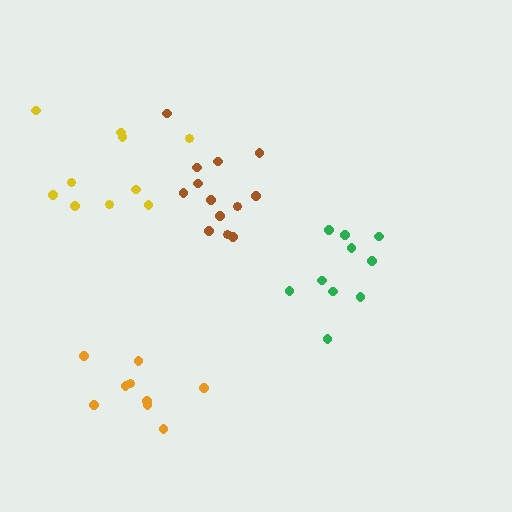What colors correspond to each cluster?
The clusters are colored: yellow, green, orange, brown.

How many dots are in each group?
Group 1: 10 dots, Group 2: 10 dots, Group 3: 9 dots, Group 4: 13 dots (42 total).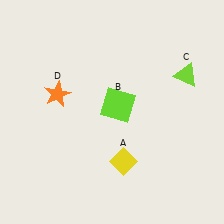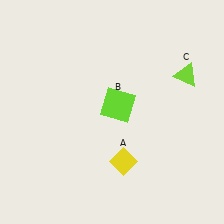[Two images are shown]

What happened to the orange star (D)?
The orange star (D) was removed in Image 2. It was in the top-left area of Image 1.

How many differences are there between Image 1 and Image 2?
There is 1 difference between the two images.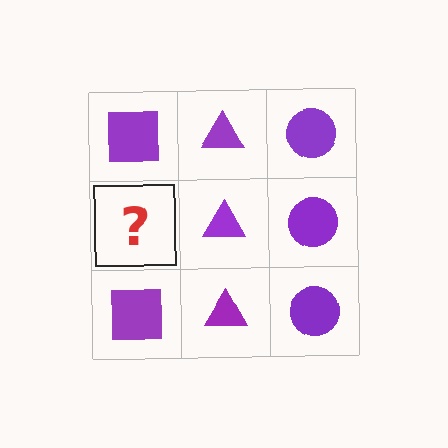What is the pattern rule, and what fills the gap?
The rule is that each column has a consistent shape. The gap should be filled with a purple square.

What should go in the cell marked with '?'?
The missing cell should contain a purple square.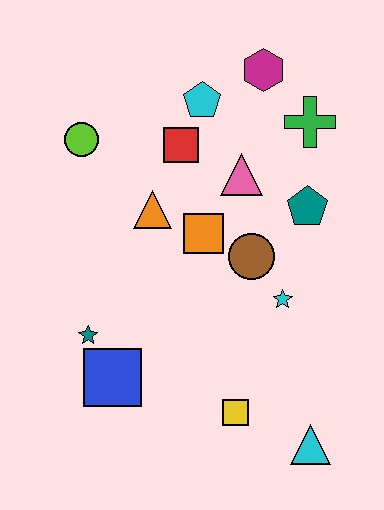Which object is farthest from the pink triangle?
The cyan triangle is farthest from the pink triangle.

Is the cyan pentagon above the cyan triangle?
Yes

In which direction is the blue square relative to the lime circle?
The blue square is below the lime circle.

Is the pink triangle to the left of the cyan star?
Yes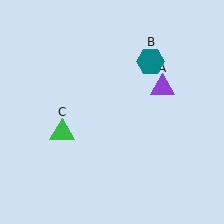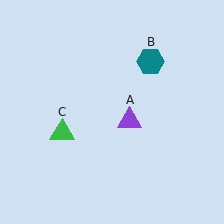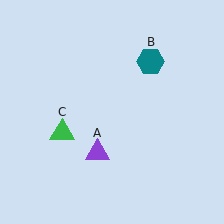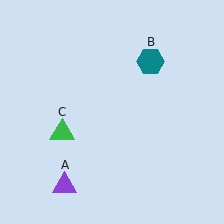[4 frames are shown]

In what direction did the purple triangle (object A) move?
The purple triangle (object A) moved down and to the left.